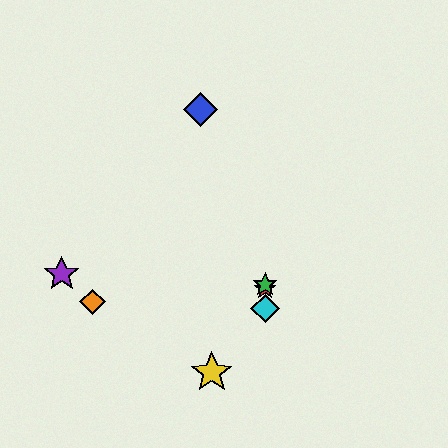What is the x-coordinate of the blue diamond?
The blue diamond is at x≈200.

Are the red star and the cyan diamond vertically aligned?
Yes, both are at x≈265.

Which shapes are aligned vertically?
The red star, the green star, the cyan diamond are aligned vertically.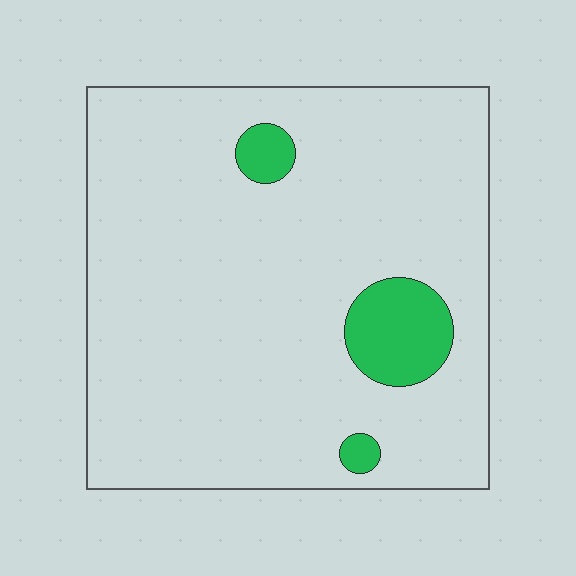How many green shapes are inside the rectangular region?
3.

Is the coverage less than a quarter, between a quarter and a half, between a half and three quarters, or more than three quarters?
Less than a quarter.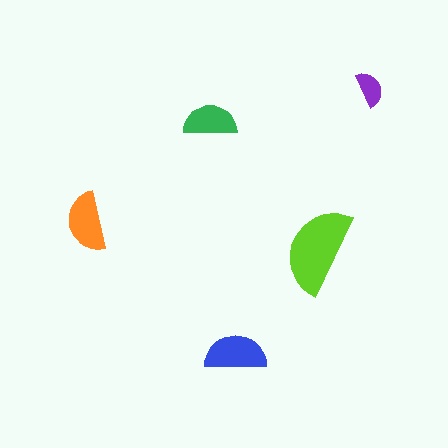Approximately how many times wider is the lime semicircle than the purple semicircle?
About 2.5 times wider.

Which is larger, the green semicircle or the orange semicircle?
The orange one.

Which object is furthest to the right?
The purple semicircle is rightmost.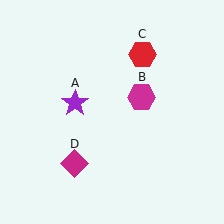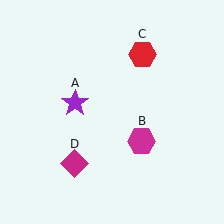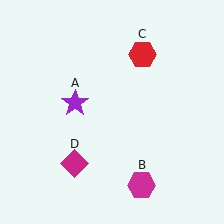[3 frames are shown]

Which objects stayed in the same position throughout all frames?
Purple star (object A) and red hexagon (object C) and magenta diamond (object D) remained stationary.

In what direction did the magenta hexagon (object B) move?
The magenta hexagon (object B) moved down.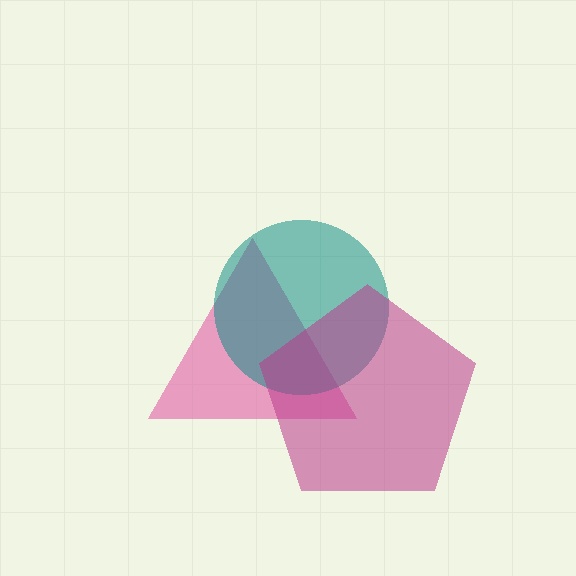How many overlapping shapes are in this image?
There are 3 overlapping shapes in the image.